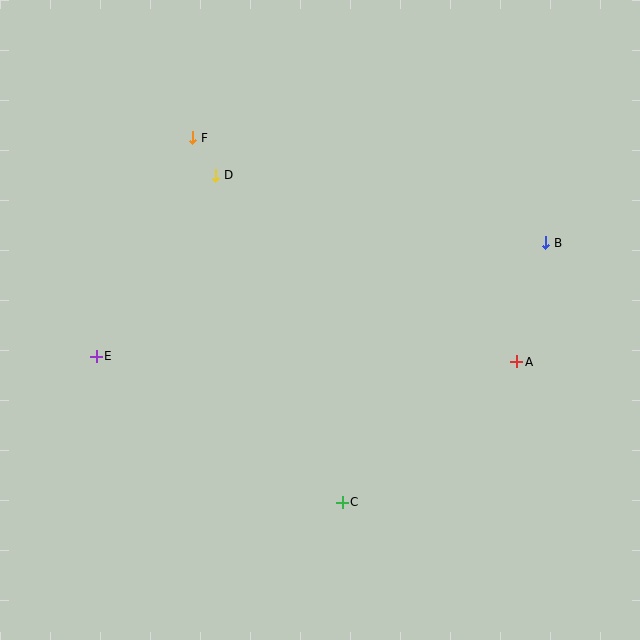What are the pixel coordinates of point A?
Point A is at (517, 362).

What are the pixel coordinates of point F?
Point F is at (193, 138).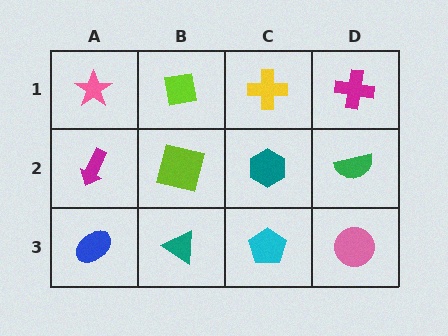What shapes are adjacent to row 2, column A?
A pink star (row 1, column A), a blue ellipse (row 3, column A), a lime square (row 2, column B).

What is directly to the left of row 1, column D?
A yellow cross.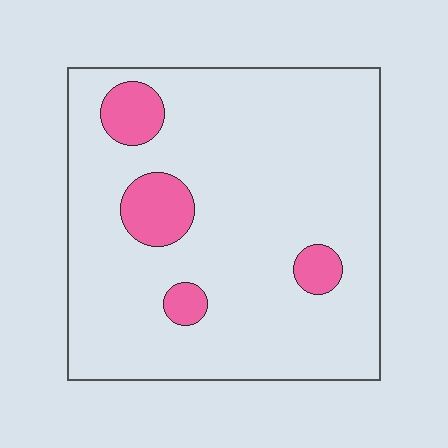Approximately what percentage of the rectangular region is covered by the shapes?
Approximately 10%.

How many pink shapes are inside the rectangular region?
4.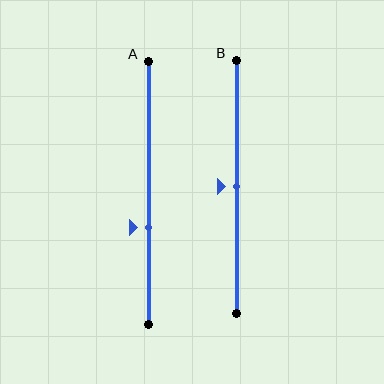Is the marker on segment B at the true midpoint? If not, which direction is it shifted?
Yes, the marker on segment B is at the true midpoint.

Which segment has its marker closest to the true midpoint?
Segment B has its marker closest to the true midpoint.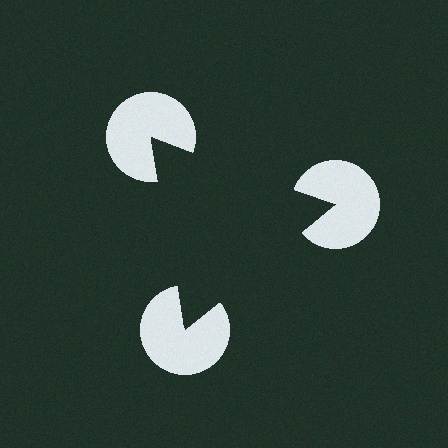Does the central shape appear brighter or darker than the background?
It typically appears slightly darker than the background, even though no actual brightness change is drawn.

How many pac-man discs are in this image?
There are 3 — one at each vertex of the illusory triangle.